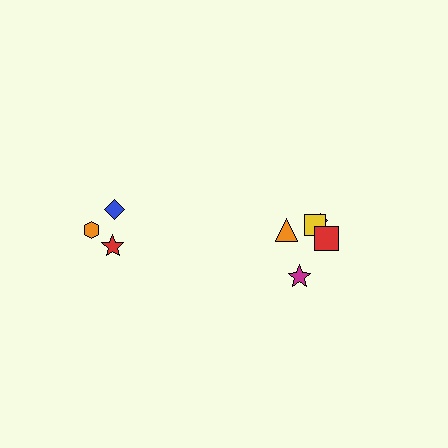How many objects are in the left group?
There are 3 objects.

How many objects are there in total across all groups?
There are 8 objects.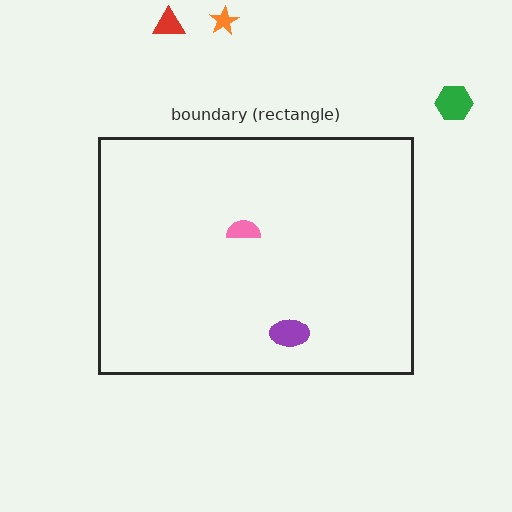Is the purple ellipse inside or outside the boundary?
Inside.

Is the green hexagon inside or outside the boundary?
Outside.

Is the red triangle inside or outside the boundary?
Outside.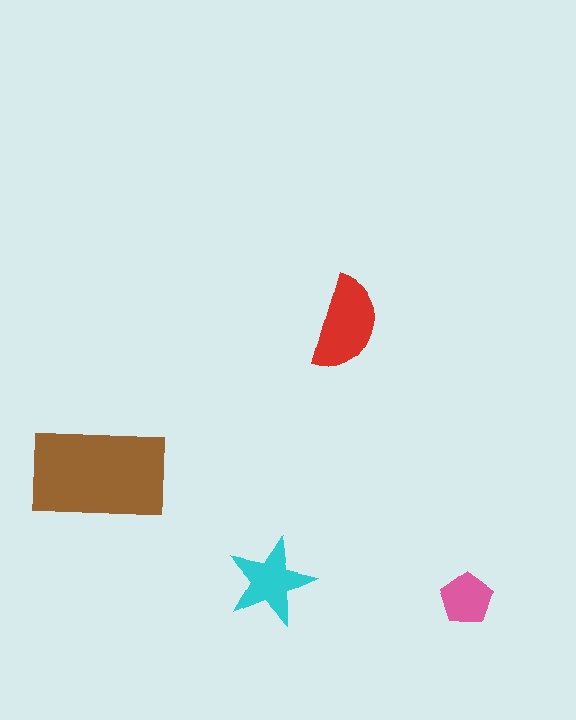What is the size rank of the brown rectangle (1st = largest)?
1st.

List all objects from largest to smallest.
The brown rectangle, the red semicircle, the cyan star, the pink pentagon.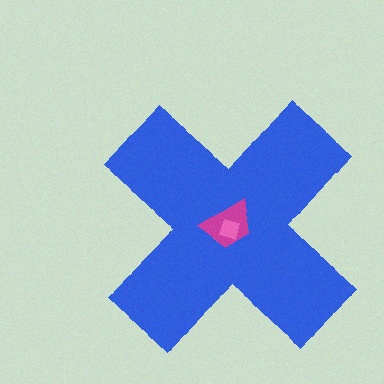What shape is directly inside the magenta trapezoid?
The pink diamond.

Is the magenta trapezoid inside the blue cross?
Yes.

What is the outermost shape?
The blue cross.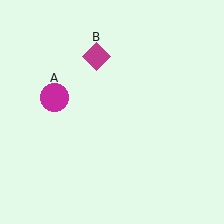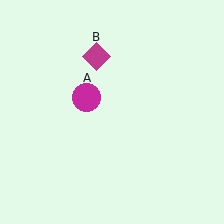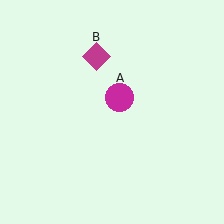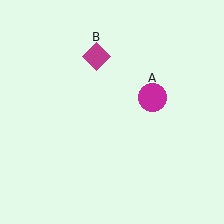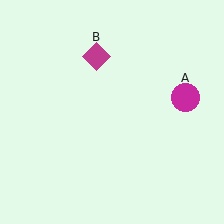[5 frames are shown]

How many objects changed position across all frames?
1 object changed position: magenta circle (object A).